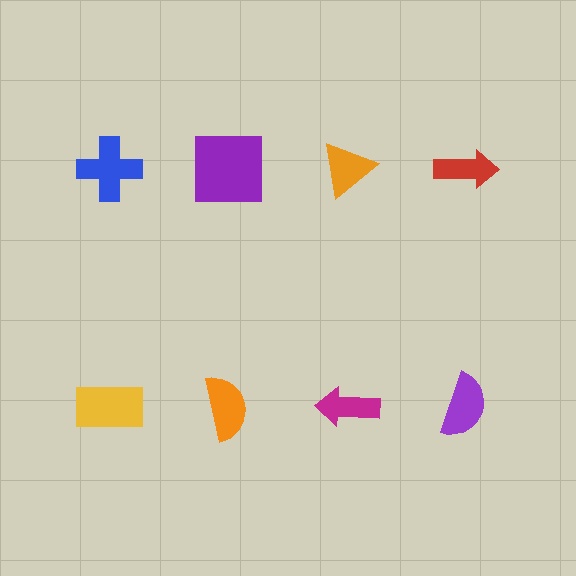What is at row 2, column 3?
A magenta arrow.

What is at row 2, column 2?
An orange semicircle.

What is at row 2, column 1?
A yellow rectangle.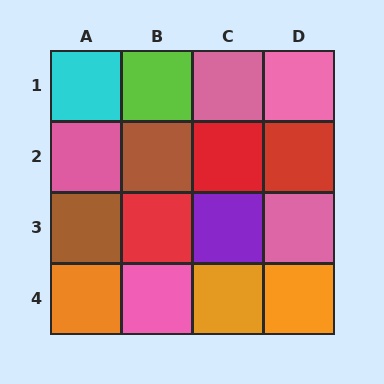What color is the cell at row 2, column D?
Red.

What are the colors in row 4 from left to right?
Orange, pink, orange, orange.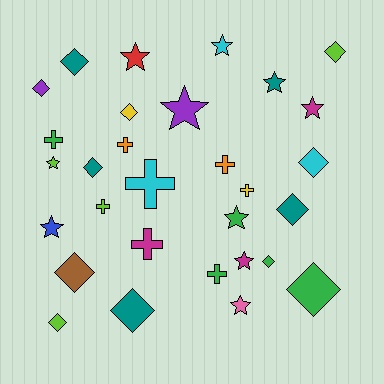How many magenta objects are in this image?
There are 3 magenta objects.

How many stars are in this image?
There are 10 stars.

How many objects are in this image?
There are 30 objects.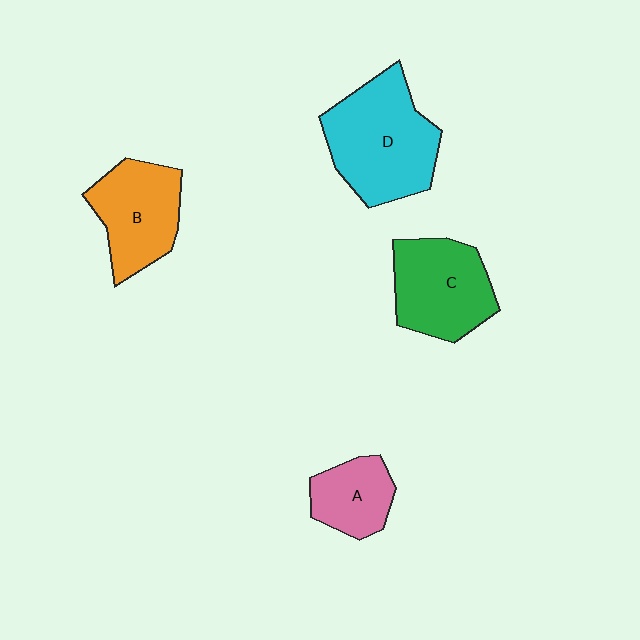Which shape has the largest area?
Shape D (cyan).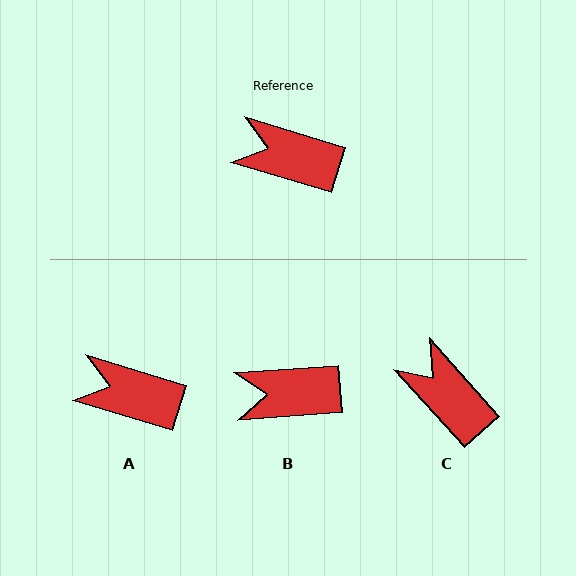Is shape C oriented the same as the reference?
No, it is off by about 31 degrees.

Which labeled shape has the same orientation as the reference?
A.